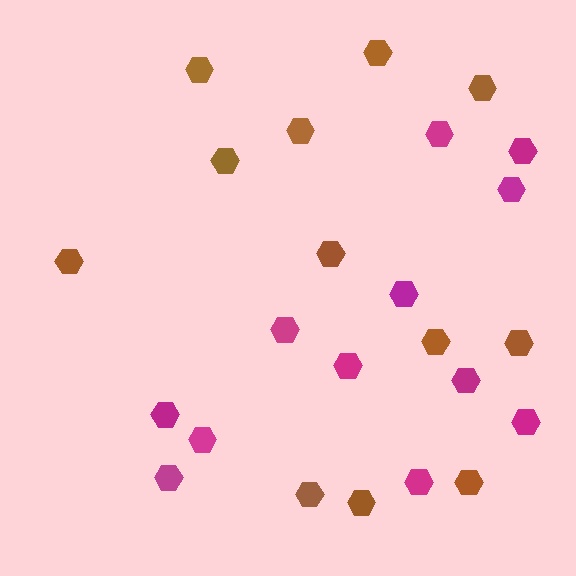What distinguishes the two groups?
There are 2 groups: one group of brown hexagons (12) and one group of magenta hexagons (12).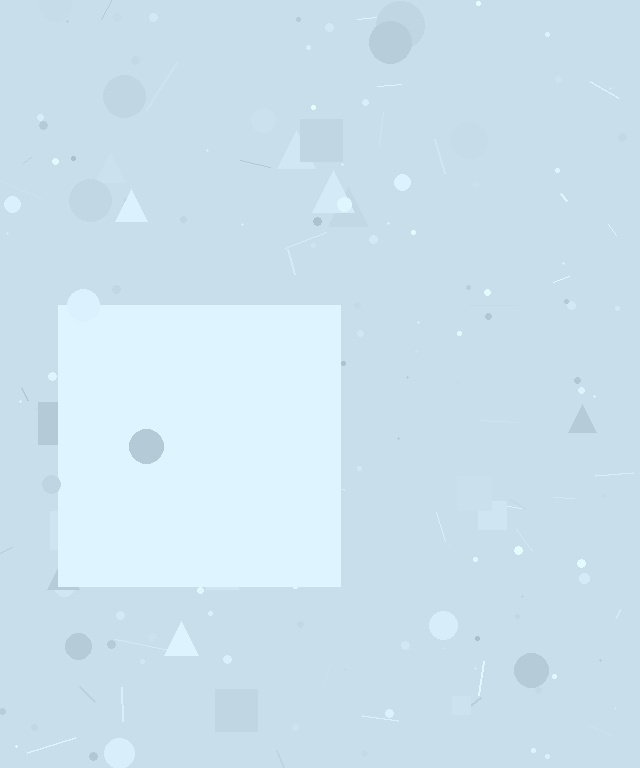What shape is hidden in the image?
A square is hidden in the image.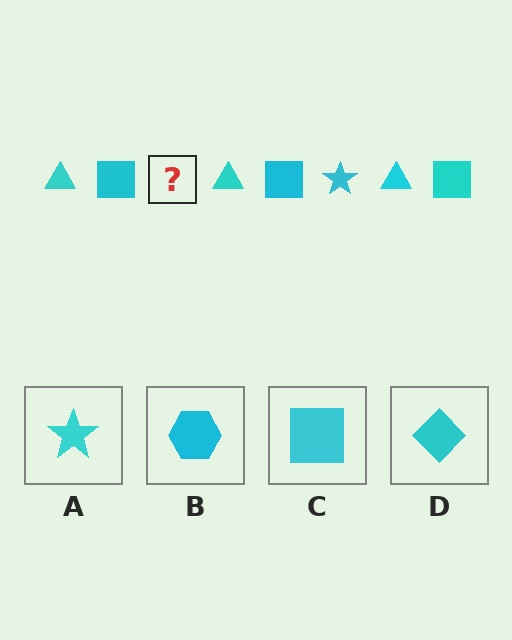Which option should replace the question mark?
Option A.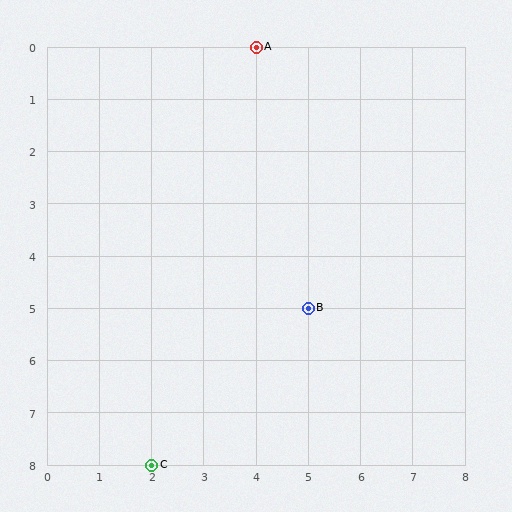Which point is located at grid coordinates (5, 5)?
Point B is at (5, 5).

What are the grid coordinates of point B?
Point B is at grid coordinates (5, 5).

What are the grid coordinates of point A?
Point A is at grid coordinates (4, 0).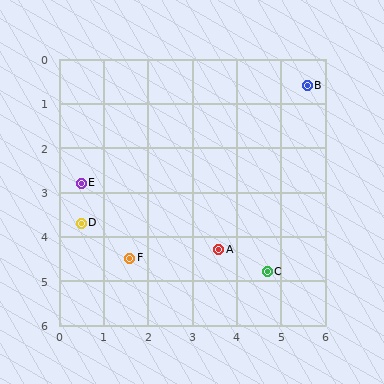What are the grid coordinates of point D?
Point D is at approximately (0.5, 3.7).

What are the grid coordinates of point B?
Point B is at approximately (5.6, 0.6).